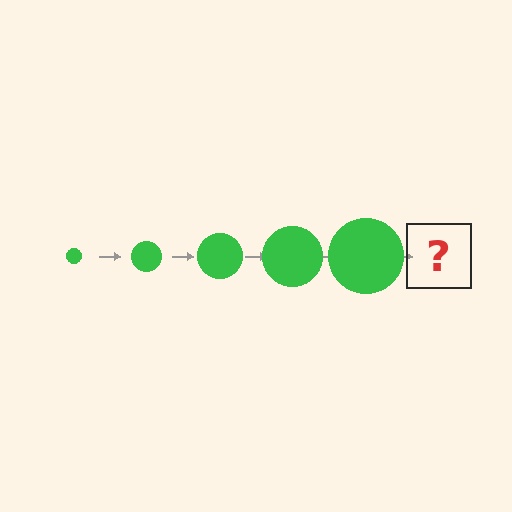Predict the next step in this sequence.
The next step is a green circle, larger than the previous one.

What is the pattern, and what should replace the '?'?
The pattern is that the circle gets progressively larger each step. The '?' should be a green circle, larger than the previous one.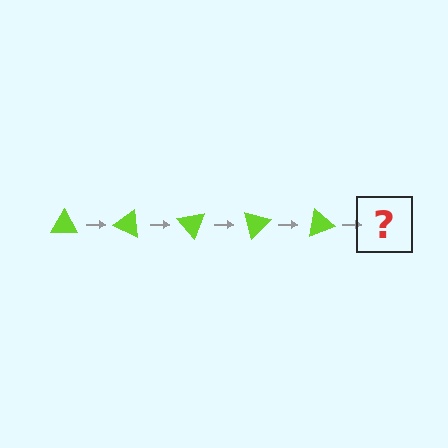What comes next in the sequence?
The next element should be a lime triangle rotated 125 degrees.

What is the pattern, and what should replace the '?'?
The pattern is that the triangle rotates 25 degrees each step. The '?' should be a lime triangle rotated 125 degrees.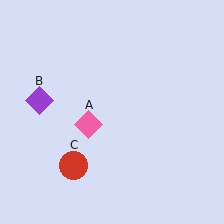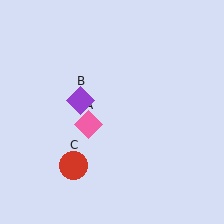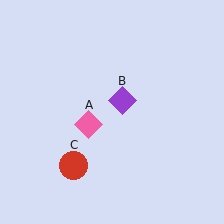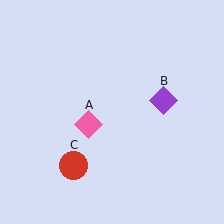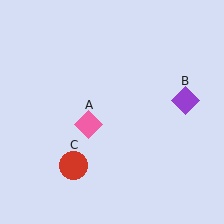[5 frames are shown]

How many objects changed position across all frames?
1 object changed position: purple diamond (object B).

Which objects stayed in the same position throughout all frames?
Pink diamond (object A) and red circle (object C) remained stationary.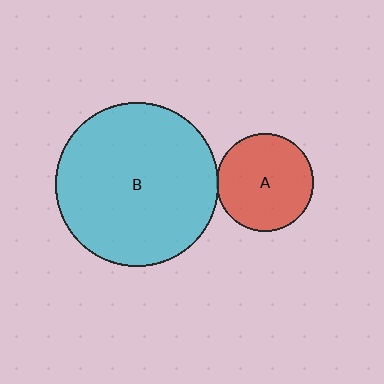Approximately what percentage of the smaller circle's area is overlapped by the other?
Approximately 5%.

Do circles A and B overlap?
Yes.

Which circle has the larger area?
Circle B (cyan).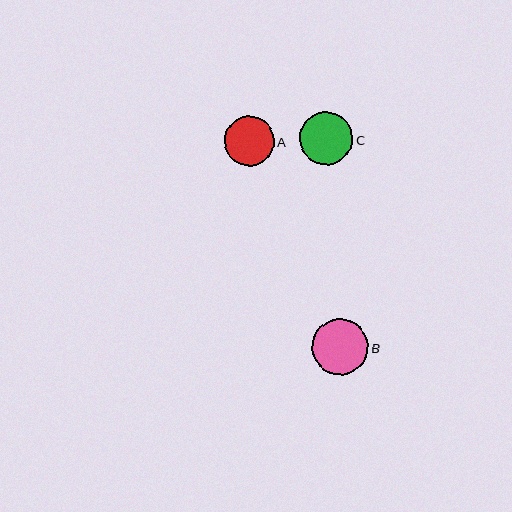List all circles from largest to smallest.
From largest to smallest: B, C, A.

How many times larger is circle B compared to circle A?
Circle B is approximately 1.1 times the size of circle A.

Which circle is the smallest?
Circle A is the smallest with a size of approximately 50 pixels.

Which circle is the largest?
Circle B is the largest with a size of approximately 57 pixels.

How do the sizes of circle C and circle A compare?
Circle C and circle A are approximately the same size.